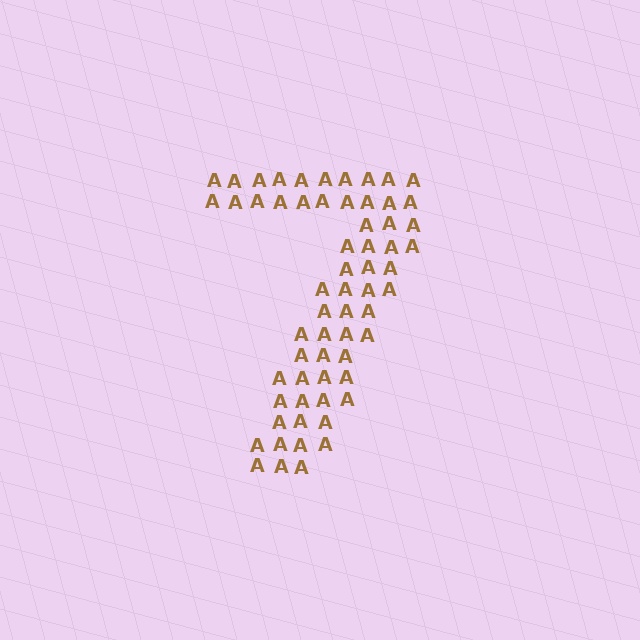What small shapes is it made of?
It is made of small letter A's.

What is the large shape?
The large shape is the digit 7.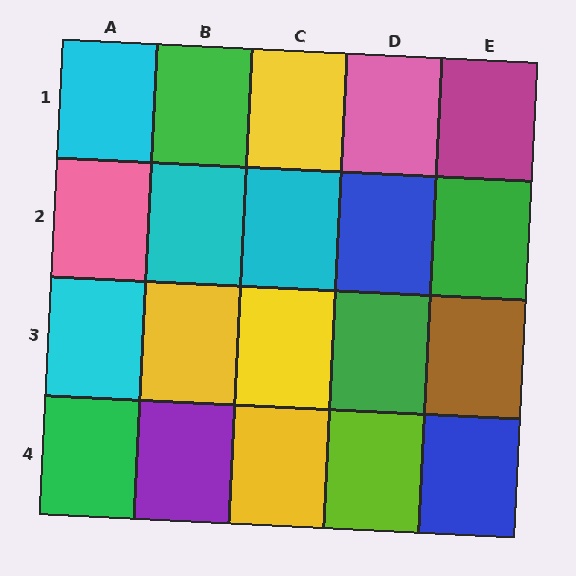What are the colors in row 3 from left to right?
Cyan, yellow, yellow, green, brown.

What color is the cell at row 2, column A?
Pink.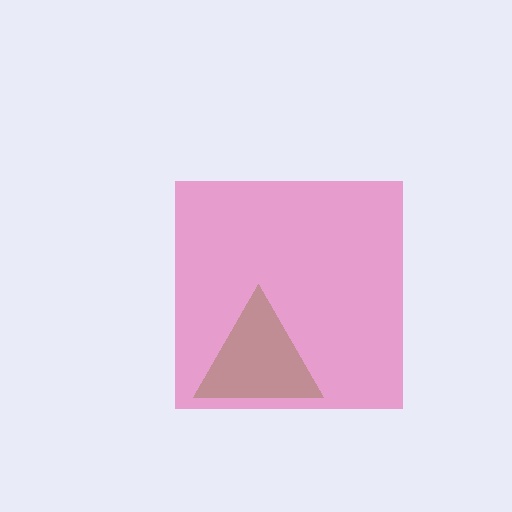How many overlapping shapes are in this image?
There are 2 overlapping shapes in the image.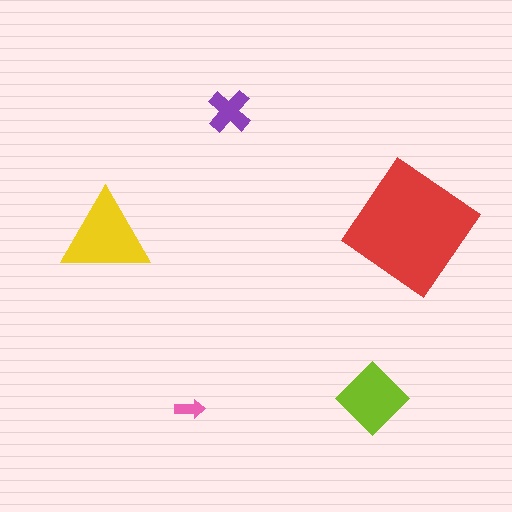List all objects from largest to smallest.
The red diamond, the yellow triangle, the lime diamond, the purple cross, the pink arrow.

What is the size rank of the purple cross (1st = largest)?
4th.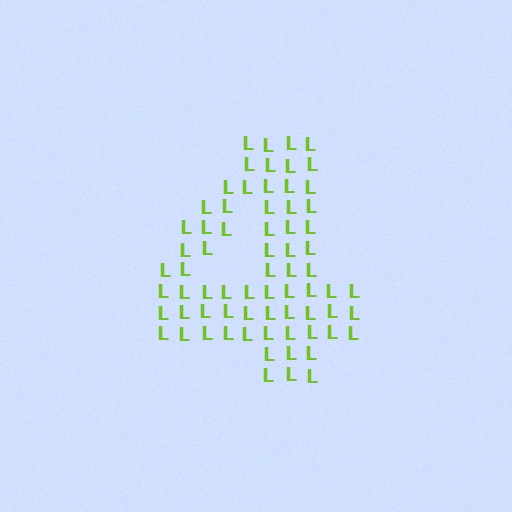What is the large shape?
The large shape is the digit 4.